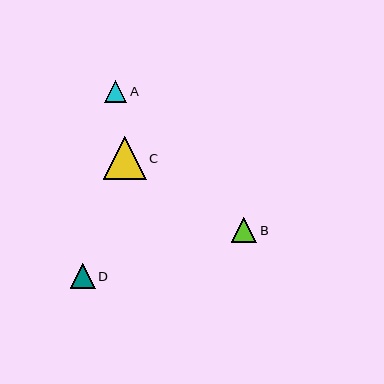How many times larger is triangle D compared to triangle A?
Triangle D is approximately 1.1 times the size of triangle A.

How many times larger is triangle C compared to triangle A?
Triangle C is approximately 1.9 times the size of triangle A.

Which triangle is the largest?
Triangle C is the largest with a size of approximately 43 pixels.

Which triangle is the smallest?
Triangle A is the smallest with a size of approximately 22 pixels.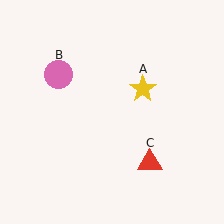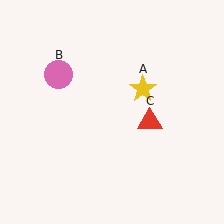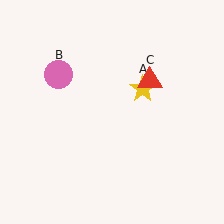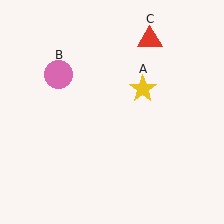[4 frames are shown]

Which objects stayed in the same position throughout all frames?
Yellow star (object A) and pink circle (object B) remained stationary.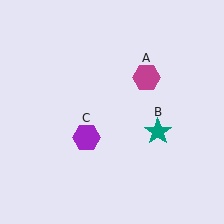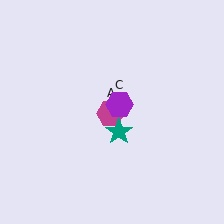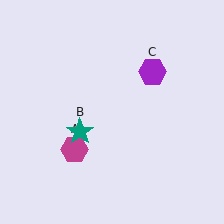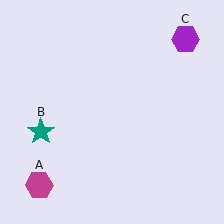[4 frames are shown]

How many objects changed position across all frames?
3 objects changed position: magenta hexagon (object A), teal star (object B), purple hexagon (object C).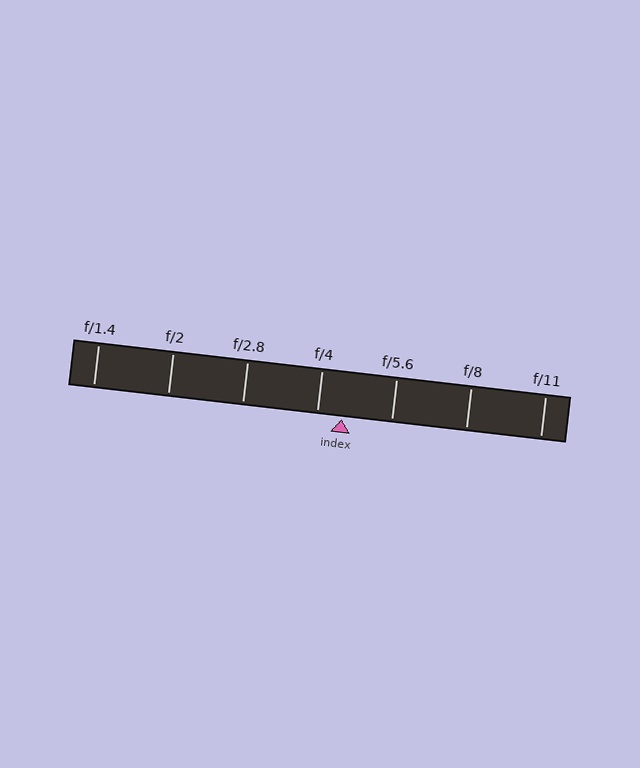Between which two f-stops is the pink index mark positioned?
The index mark is between f/4 and f/5.6.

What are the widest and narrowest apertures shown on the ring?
The widest aperture shown is f/1.4 and the narrowest is f/11.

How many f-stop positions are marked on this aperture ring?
There are 7 f-stop positions marked.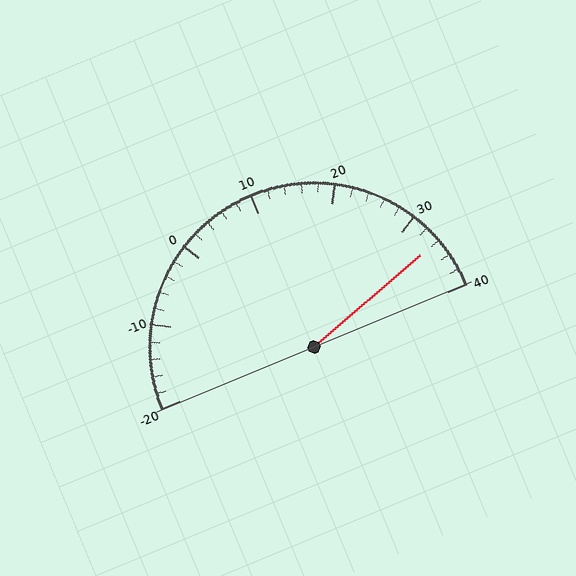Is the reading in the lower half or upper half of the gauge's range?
The reading is in the upper half of the range (-20 to 40).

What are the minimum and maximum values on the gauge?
The gauge ranges from -20 to 40.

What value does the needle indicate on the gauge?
The needle indicates approximately 34.